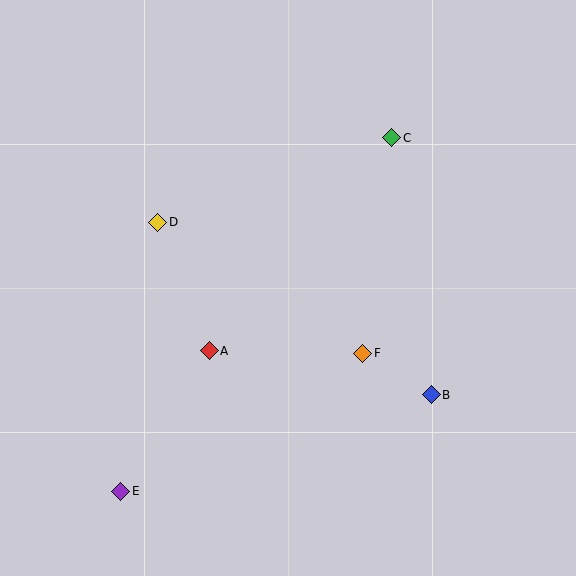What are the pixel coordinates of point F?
Point F is at (363, 353).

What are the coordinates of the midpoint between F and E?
The midpoint between F and E is at (242, 422).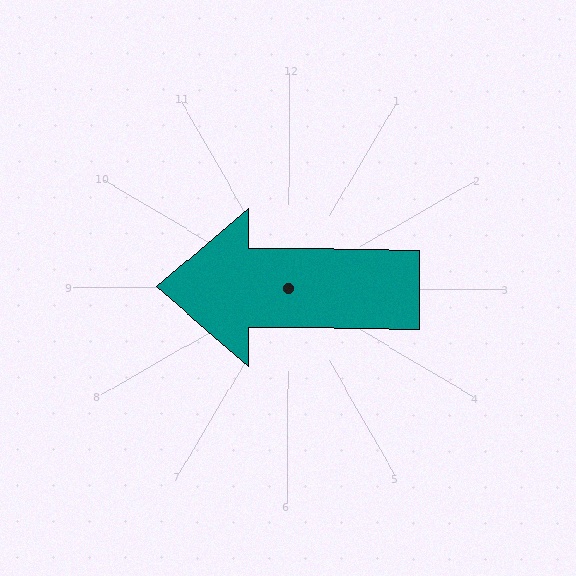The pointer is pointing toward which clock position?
Roughly 9 o'clock.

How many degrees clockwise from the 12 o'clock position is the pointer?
Approximately 270 degrees.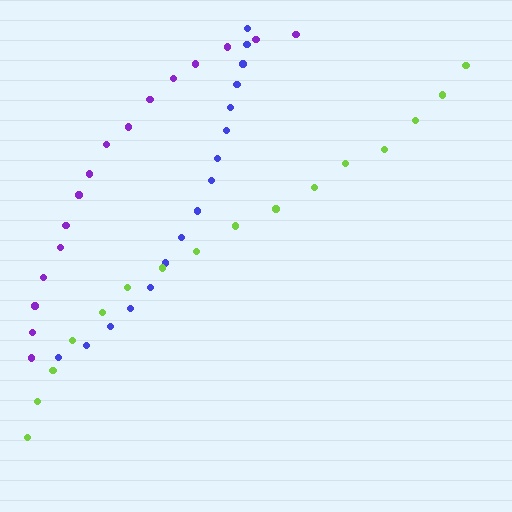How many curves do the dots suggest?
There are 3 distinct paths.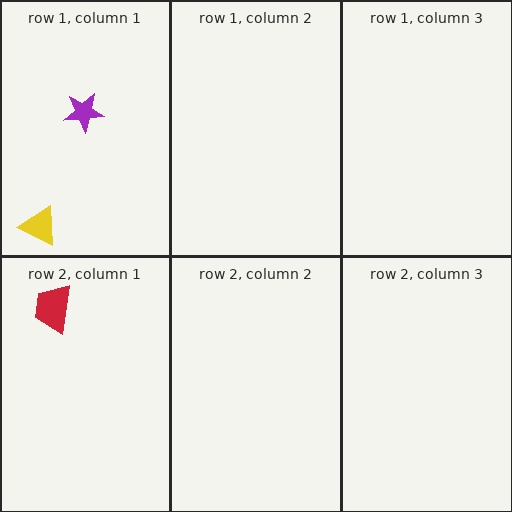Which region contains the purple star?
The row 1, column 1 region.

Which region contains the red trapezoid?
The row 2, column 1 region.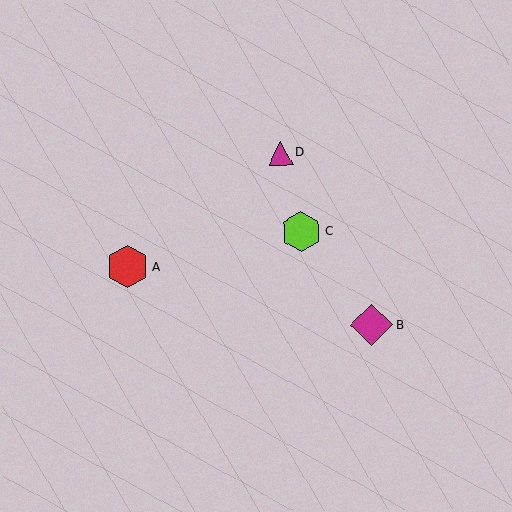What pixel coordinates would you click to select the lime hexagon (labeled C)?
Click at (301, 232) to select the lime hexagon C.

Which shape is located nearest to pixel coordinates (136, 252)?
The red hexagon (labeled A) at (128, 267) is nearest to that location.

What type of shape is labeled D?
Shape D is a magenta triangle.